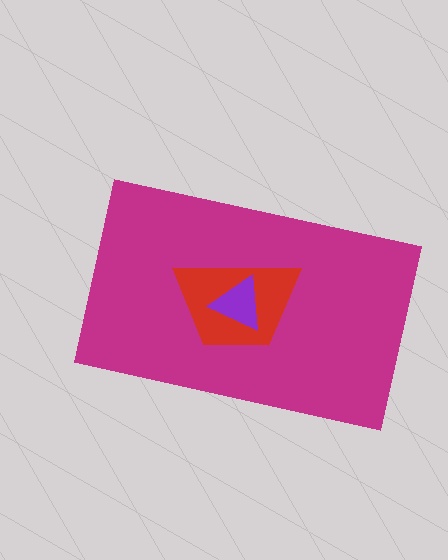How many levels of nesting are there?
3.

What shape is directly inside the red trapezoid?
The purple triangle.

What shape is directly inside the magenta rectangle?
The red trapezoid.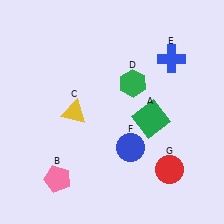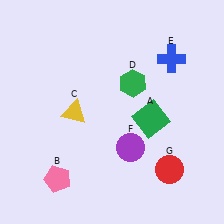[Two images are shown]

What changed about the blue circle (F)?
In Image 1, F is blue. In Image 2, it changed to purple.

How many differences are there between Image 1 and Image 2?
There is 1 difference between the two images.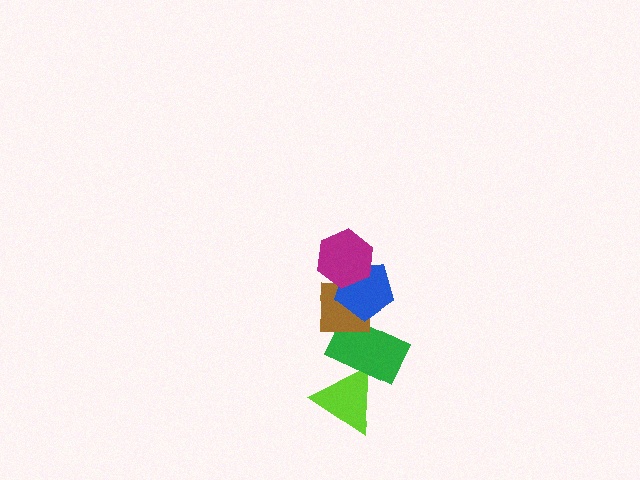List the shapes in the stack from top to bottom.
From top to bottom: the magenta hexagon, the blue pentagon, the brown square, the green rectangle, the lime triangle.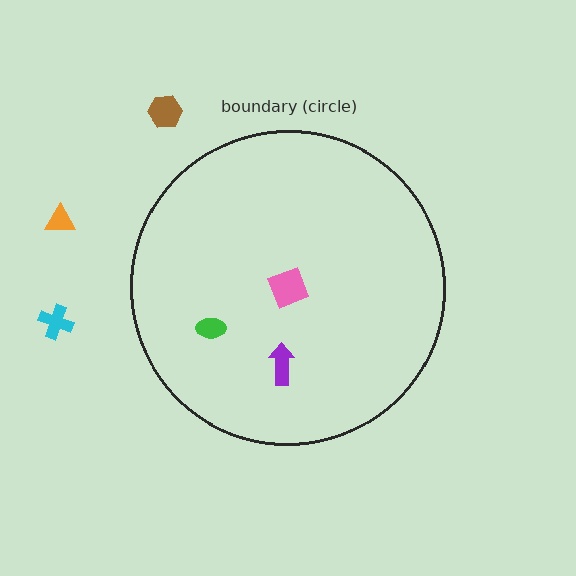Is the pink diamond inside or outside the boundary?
Inside.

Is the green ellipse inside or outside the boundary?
Inside.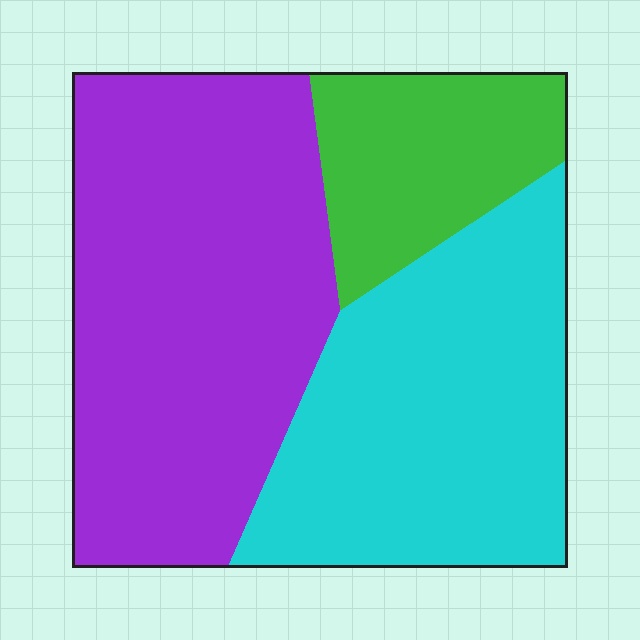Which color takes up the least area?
Green, at roughly 15%.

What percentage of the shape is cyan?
Cyan covers 37% of the shape.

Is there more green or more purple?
Purple.